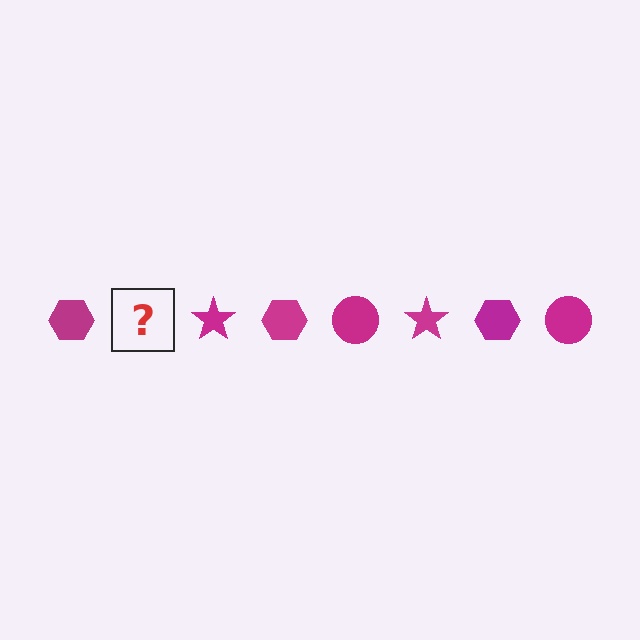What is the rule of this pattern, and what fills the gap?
The rule is that the pattern cycles through hexagon, circle, star shapes in magenta. The gap should be filled with a magenta circle.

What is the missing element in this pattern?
The missing element is a magenta circle.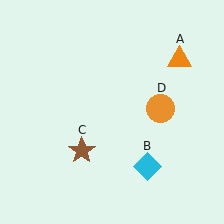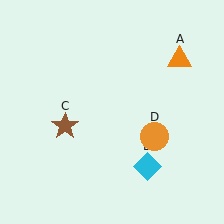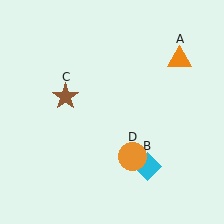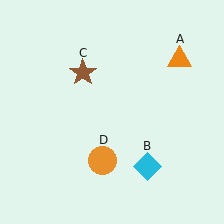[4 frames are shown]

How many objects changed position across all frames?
2 objects changed position: brown star (object C), orange circle (object D).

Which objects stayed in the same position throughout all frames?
Orange triangle (object A) and cyan diamond (object B) remained stationary.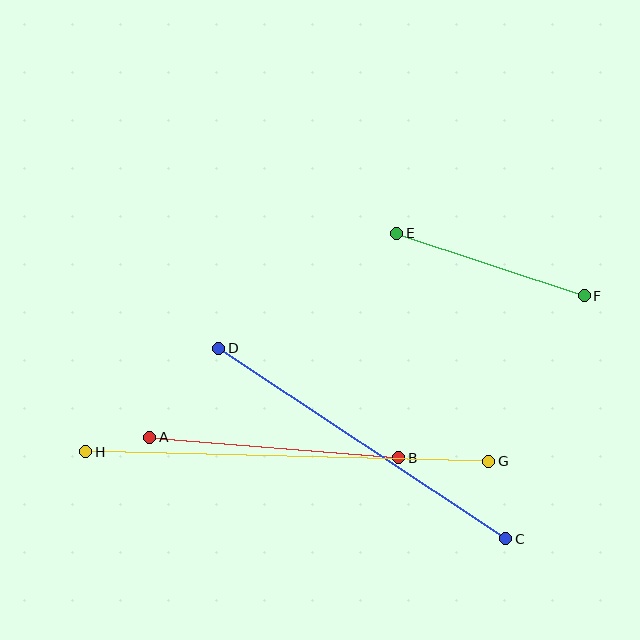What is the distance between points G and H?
The distance is approximately 403 pixels.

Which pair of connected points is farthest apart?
Points G and H are farthest apart.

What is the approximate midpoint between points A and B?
The midpoint is at approximately (274, 447) pixels.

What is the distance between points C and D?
The distance is approximately 345 pixels.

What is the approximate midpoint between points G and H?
The midpoint is at approximately (287, 457) pixels.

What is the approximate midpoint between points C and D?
The midpoint is at approximately (362, 444) pixels.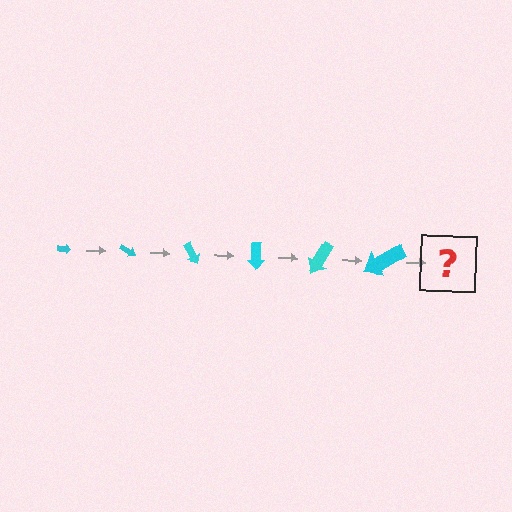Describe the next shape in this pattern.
It should be an arrow, larger than the previous one and rotated 180 degrees from the start.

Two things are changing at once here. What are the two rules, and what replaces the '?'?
The two rules are that the arrow grows larger each step and it rotates 30 degrees each step. The '?' should be an arrow, larger than the previous one and rotated 180 degrees from the start.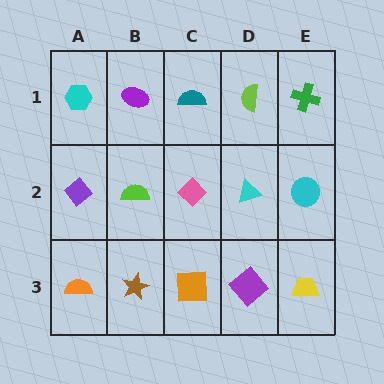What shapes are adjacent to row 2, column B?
A purple ellipse (row 1, column B), a brown star (row 3, column B), a purple diamond (row 2, column A), a pink diamond (row 2, column C).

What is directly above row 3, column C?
A pink diamond.